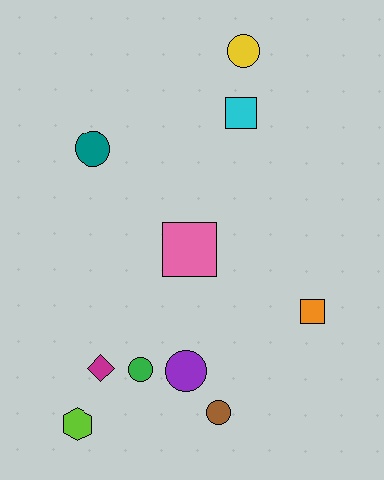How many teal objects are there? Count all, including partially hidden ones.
There is 1 teal object.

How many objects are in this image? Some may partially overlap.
There are 10 objects.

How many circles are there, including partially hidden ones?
There are 5 circles.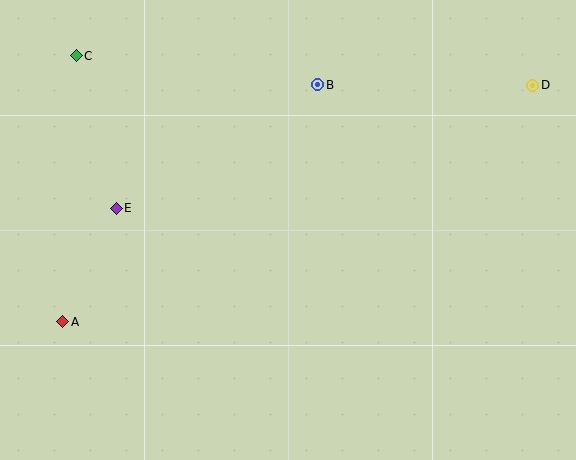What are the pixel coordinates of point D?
Point D is at (533, 85).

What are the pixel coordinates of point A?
Point A is at (63, 322).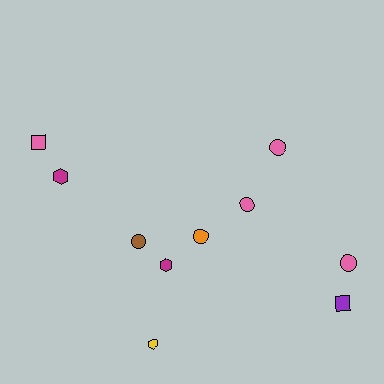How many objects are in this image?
There are 10 objects.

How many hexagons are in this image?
There are 3 hexagons.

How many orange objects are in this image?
There is 1 orange object.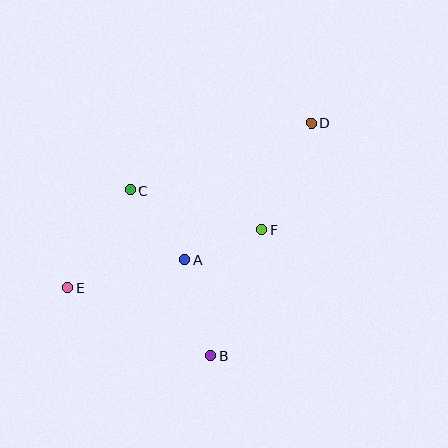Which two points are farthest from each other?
Points D and E are farthest from each other.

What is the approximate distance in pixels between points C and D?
The distance between C and D is approximately 193 pixels.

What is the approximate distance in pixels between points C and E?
The distance between C and E is approximately 116 pixels.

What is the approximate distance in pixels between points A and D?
The distance between A and D is approximately 186 pixels.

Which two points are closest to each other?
Points A and F are closest to each other.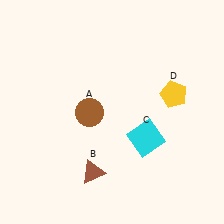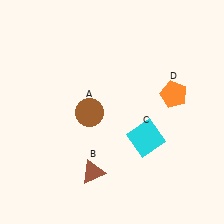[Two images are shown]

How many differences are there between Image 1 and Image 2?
There is 1 difference between the two images.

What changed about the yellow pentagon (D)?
In Image 1, D is yellow. In Image 2, it changed to orange.